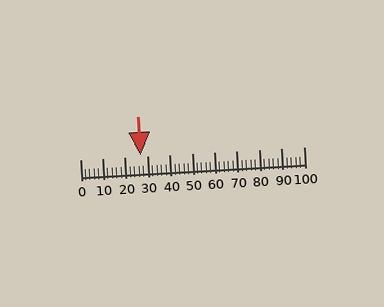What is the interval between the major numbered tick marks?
The major tick marks are spaced 10 units apart.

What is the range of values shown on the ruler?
The ruler shows values from 0 to 100.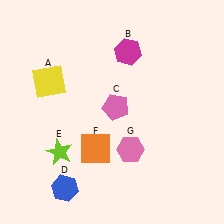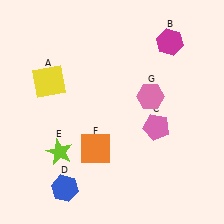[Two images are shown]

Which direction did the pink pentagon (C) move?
The pink pentagon (C) moved right.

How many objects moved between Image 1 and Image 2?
3 objects moved between the two images.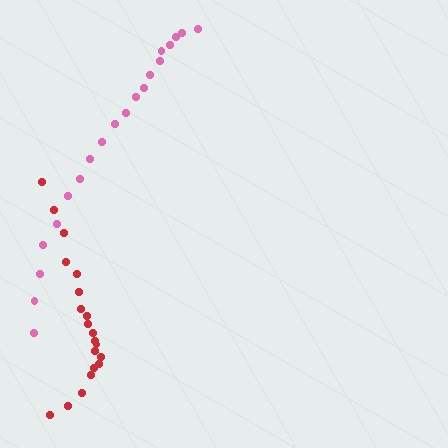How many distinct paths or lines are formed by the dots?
There are 2 distinct paths.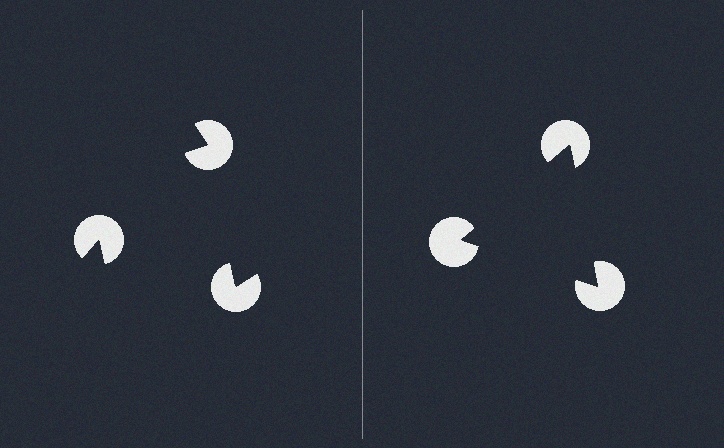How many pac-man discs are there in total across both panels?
6 — 3 on each side.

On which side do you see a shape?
An illusory triangle appears on the right side. On the left side the wedge cuts are rotated, so no coherent shape forms.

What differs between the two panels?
The pac-man discs are positioned identically on both sides; only the wedge orientations differ. On the right they align to a triangle; on the left they are misaligned.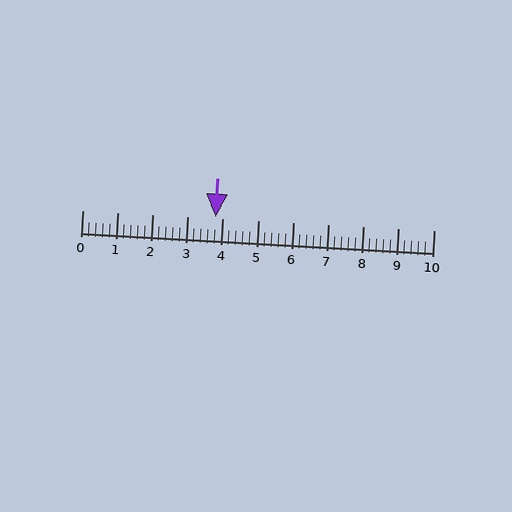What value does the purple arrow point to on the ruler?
The purple arrow points to approximately 3.8.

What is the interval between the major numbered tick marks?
The major tick marks are spaced 1 units apart.